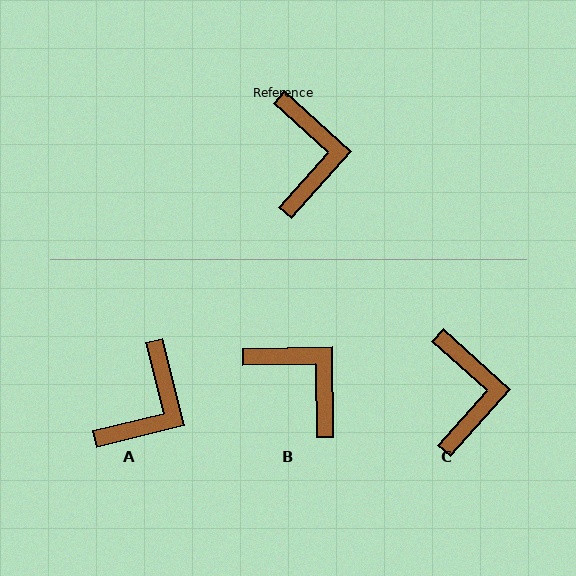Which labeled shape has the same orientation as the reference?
C.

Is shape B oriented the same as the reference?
No, it is off by about 43 degrees.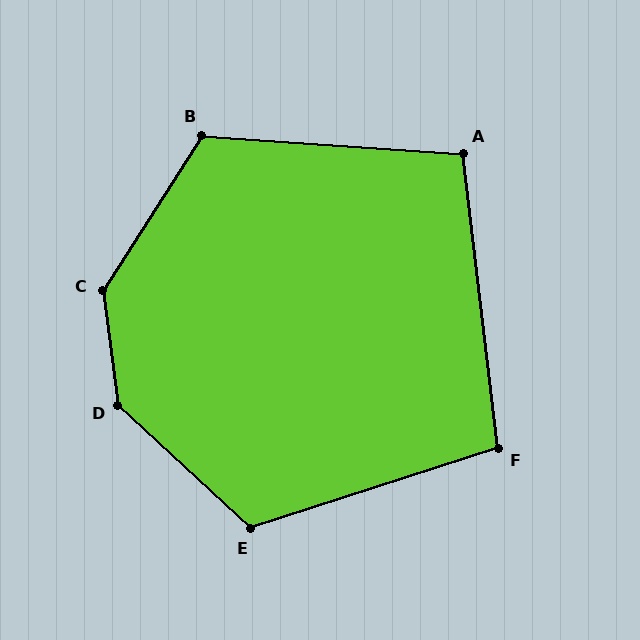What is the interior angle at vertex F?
Approximately 101 degrees (obtuse).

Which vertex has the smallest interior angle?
A, at approximately 101 degrees.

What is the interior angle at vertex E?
Approximately 119 degrees (obtuse).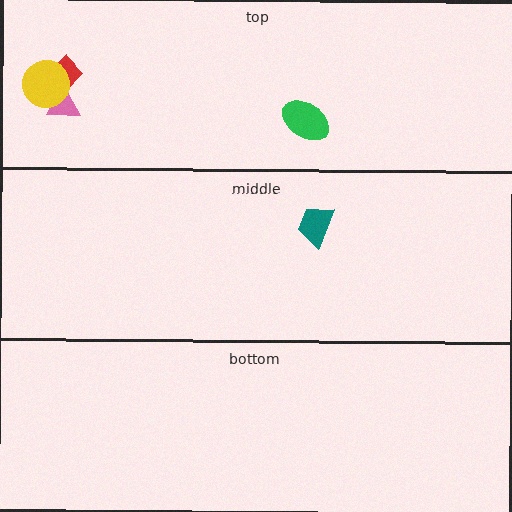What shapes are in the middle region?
The teal trapezoid.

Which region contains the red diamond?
The top region.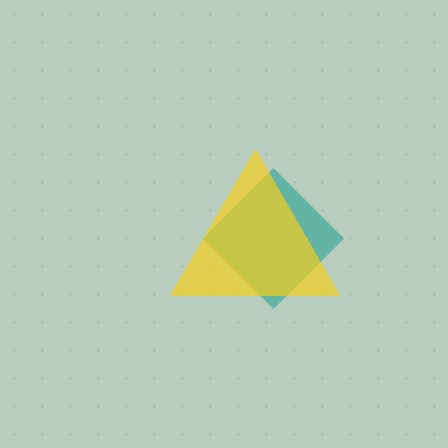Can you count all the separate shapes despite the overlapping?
Yes, there are 2 separate shapes.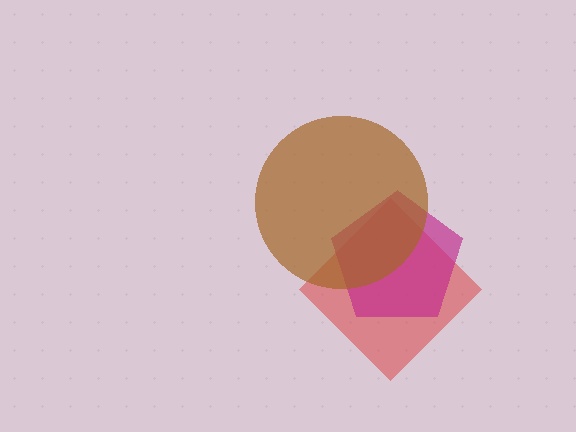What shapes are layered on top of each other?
The layered shapes are: a red diamond, a magenta pentagon, a brown circle.